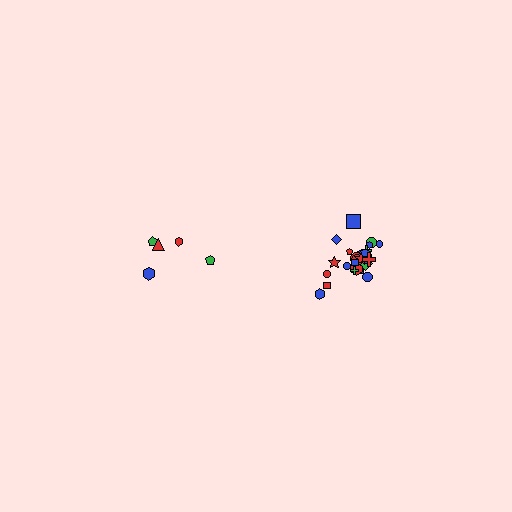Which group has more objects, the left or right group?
The right group.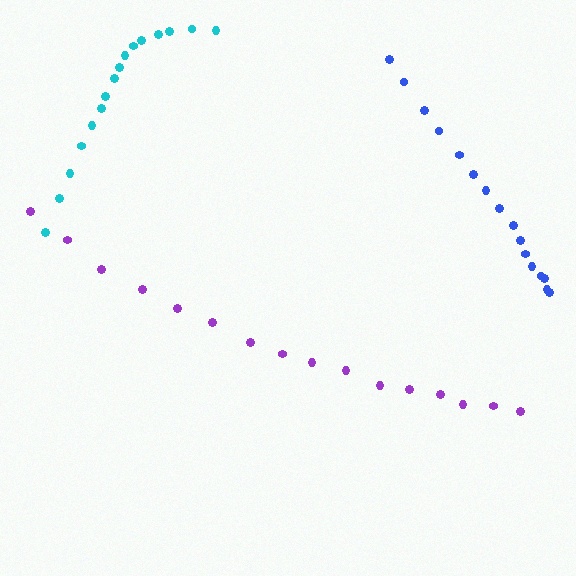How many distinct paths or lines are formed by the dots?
There are 3 distinct paths.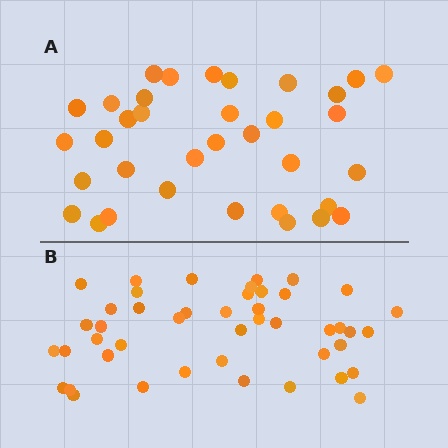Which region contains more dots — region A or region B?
Region B (the bottom region) has more dots.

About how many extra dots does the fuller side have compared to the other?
Region B has roughly 10 or so more dots than region A.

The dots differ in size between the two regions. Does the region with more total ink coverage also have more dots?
No. Region A has more total ink coverage because its dots are larger, but region B actually contains more individual dots. Total area can be misleading — the number of items is what matters here.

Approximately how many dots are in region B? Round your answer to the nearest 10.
About 40 dots. (The exact count is 45, which rounds to 40.)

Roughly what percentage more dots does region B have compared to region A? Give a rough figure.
About 30% more.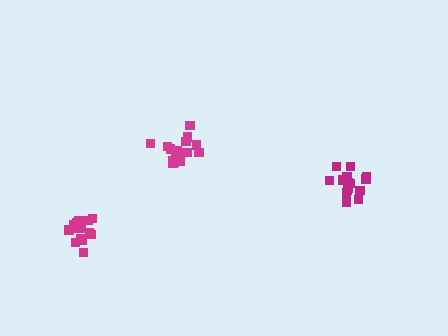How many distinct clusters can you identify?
There are 3 distinct clusters.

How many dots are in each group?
Group 1: 16 dots, Group 2: 17 dots, Group 3: 15 dots (48 total).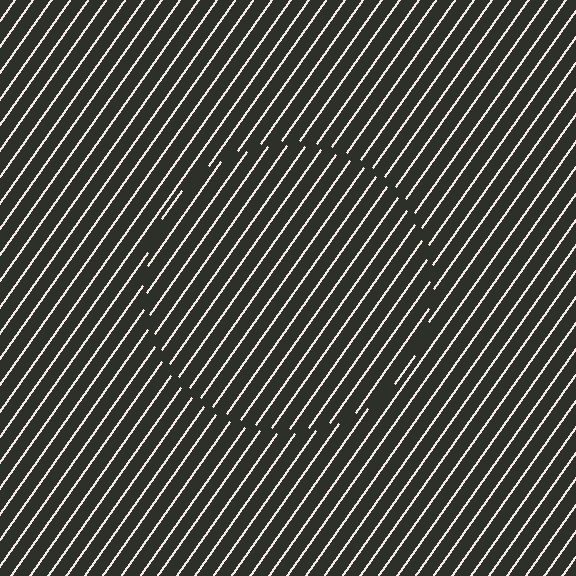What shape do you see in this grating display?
An illusory circle. The interior of the shape contains the same grating, shifted by half a period — the contour is defined by the phase discontinuity where line-ends from the inner and outer gratings abut.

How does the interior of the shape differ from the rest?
The interior of the shape contains the same grating, shifted by half a period — the contour is defined by the phase discontinuity where line-ends from the inner and outer gratings abut.